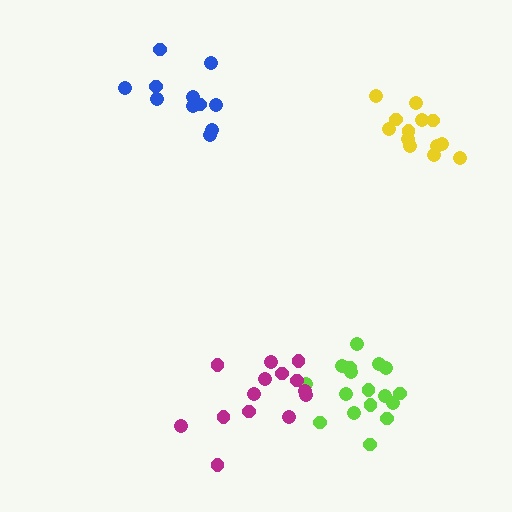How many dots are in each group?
Group 1: 13 dots, Group 2: 11 dots, Group 3: 17 dots, Group 4: 14 dots (55 total).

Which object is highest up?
The blue cluster is topmost.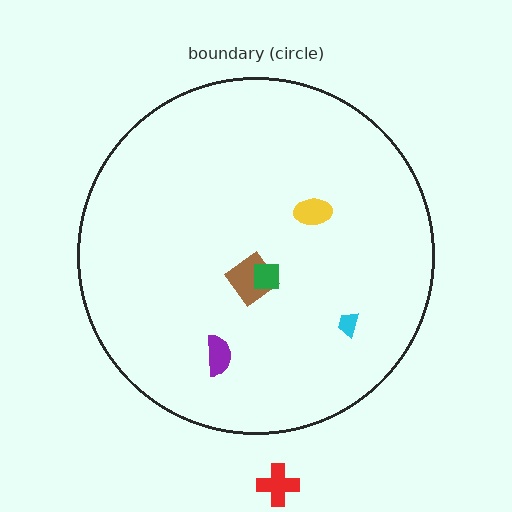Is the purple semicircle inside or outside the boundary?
Inside.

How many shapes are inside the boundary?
5 inside, 1 outside.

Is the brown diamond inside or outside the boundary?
Inside.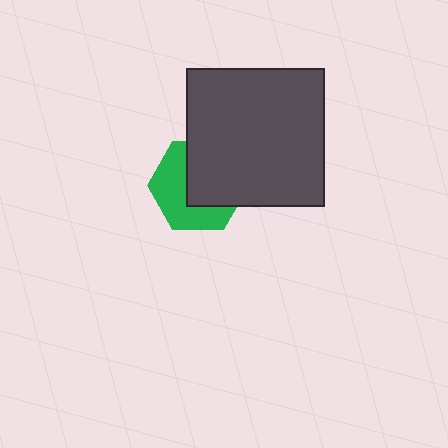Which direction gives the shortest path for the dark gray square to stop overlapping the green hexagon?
Moving toward the upper-right gives the shortest separation.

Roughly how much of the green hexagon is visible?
About half of it is visible (roughly 48%).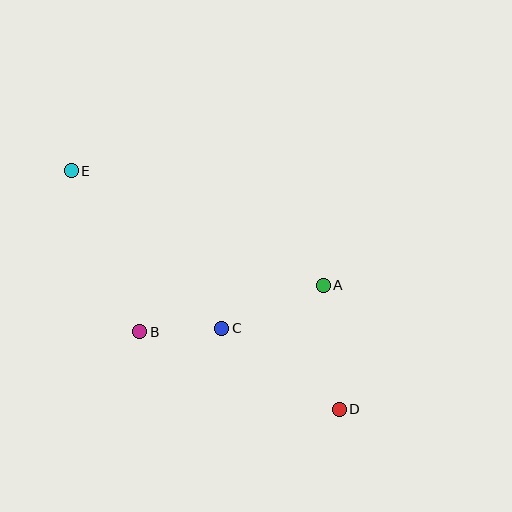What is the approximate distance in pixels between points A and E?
The distance between A and E is approximately 277 pixels.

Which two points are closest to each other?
Points B and C are closest to each other.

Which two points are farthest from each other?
Points D and E are farthest from each other.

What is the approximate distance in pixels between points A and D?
The distance between A and D is approximately 125 pixels.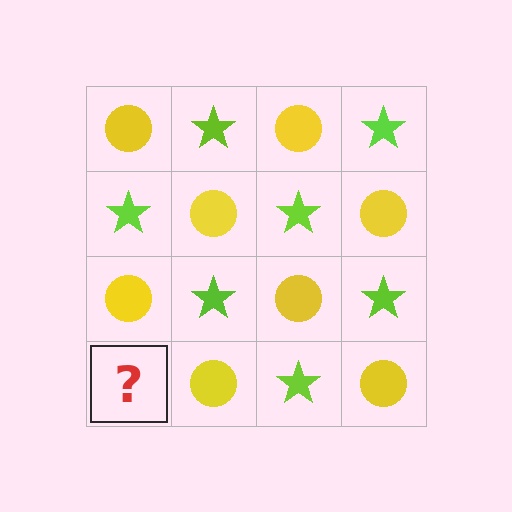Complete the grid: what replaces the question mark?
The question mark should be replaced with a lime star.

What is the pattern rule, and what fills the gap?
The rule is that it alternates yellow circle and lime star in a checkerboard pattern. The gap should be filled with a lime star.